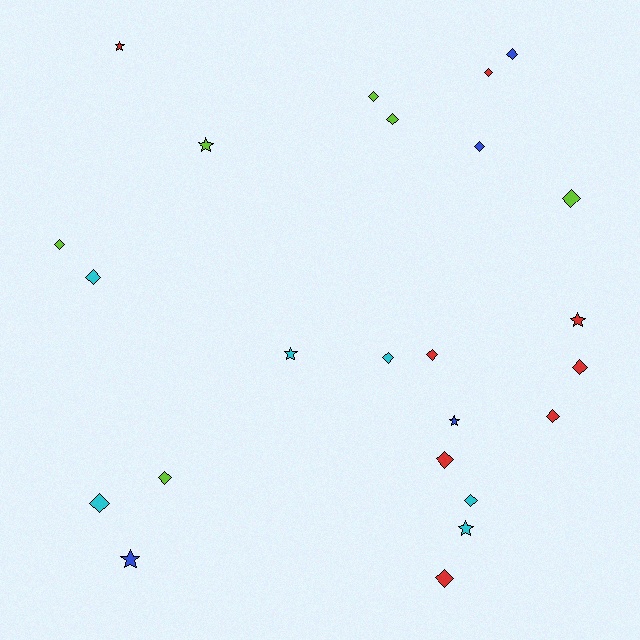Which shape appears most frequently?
Diamond, with 17 objects.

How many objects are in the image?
There are 24 objects.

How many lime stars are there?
There is 1 lime star.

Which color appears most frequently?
Red, with 8 objects.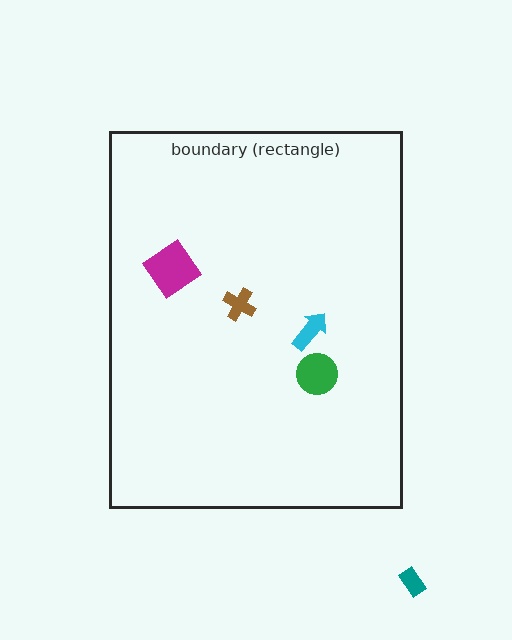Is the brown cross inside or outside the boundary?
Inside.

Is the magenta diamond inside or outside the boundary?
Inside.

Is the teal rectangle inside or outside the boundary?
Outside.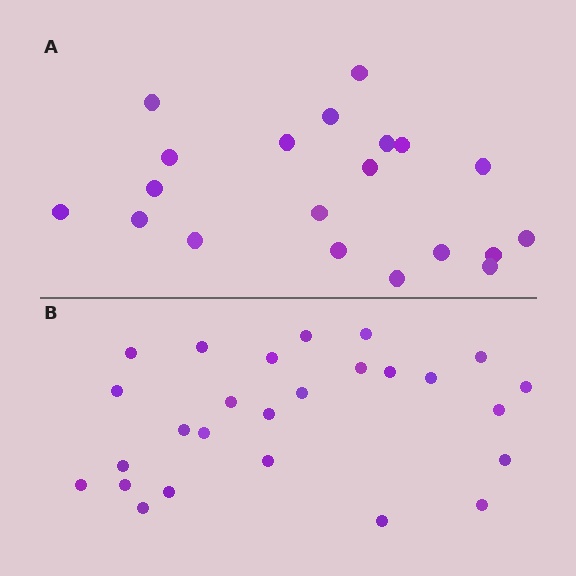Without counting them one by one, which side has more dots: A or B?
Region B (the bottom region) has more dots.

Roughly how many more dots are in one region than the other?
Region B has about 6 more dots than region A.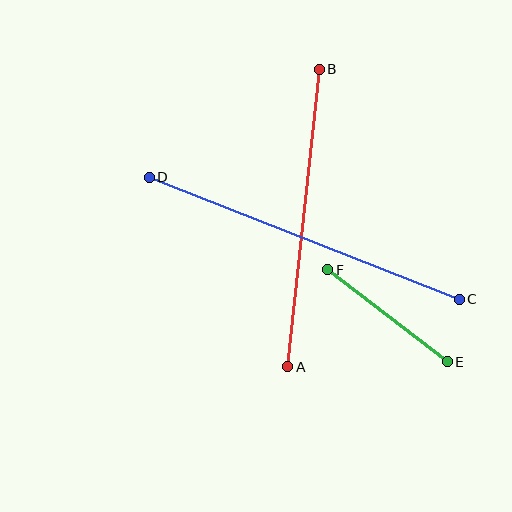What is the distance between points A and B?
The distance is approximately 299 pixels.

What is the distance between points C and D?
The distance is approximately 333 pixels.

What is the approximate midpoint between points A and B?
The midpoint is at approximately (303, 218) pixels.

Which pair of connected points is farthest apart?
Points C and D are farthest apart.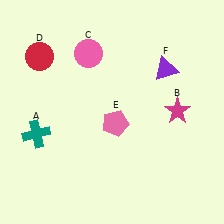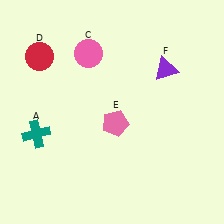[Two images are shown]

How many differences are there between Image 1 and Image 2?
There is 1 difference between the two images.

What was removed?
The magenta star (B) was removed in Image 2.